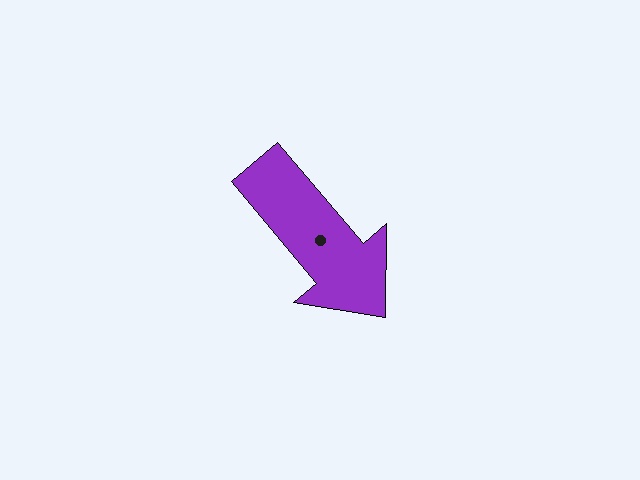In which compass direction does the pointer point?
Southeast.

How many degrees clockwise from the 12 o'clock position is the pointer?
Approximately 140 degrees.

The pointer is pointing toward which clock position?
Roughly 5 o'clock.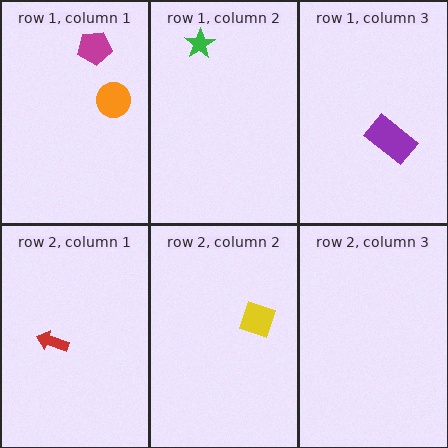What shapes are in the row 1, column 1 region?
The orange circle, the magenta pentagon.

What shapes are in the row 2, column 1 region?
The red arrow.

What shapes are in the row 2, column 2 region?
The yellow diamond.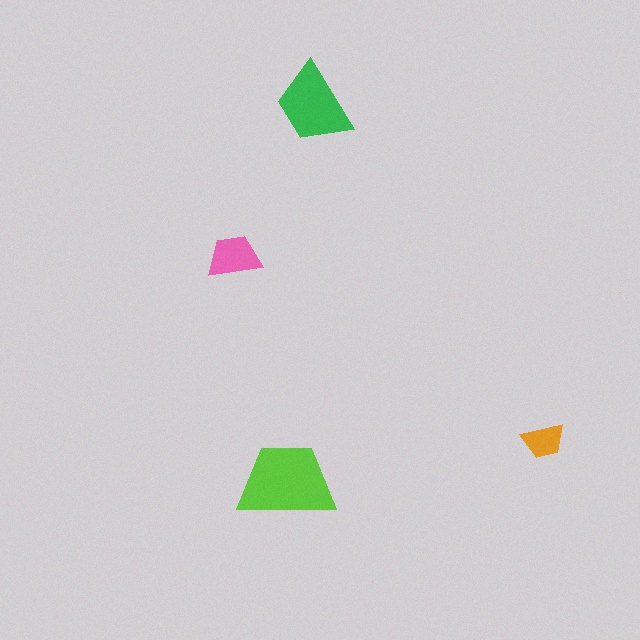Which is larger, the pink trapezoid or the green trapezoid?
The green one.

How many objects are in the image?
There are 4 objects in the image.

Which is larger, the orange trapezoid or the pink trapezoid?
The pink one.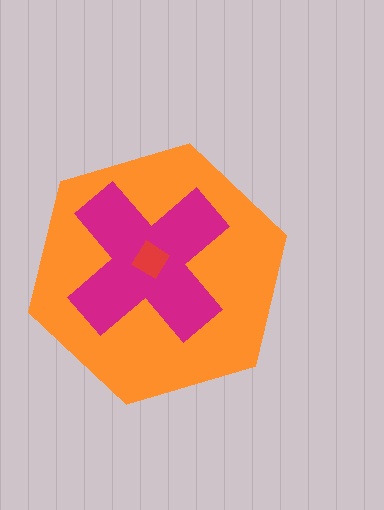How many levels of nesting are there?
3.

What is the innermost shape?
The red diamond.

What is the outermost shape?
The orange hexagon.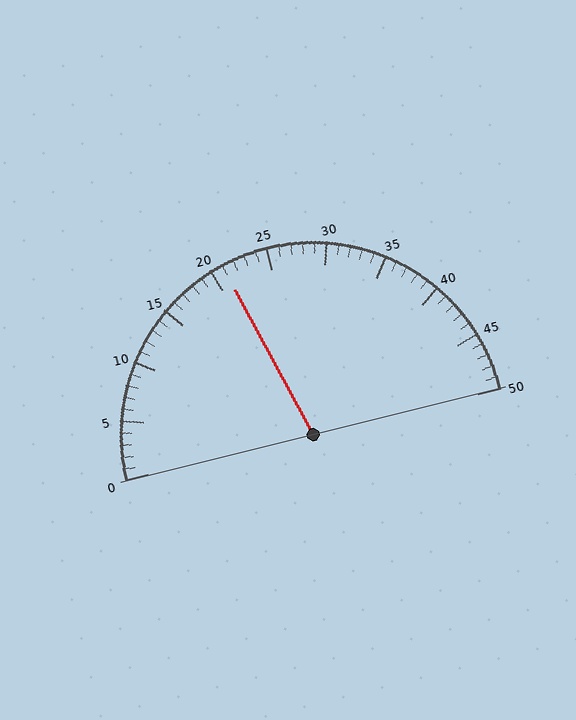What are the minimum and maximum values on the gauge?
The gauge ranges from 0 to 50.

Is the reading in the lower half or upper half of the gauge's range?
The reading is in the lower half of the range (0 to 50).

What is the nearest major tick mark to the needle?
The nearest major tick mark is 20.